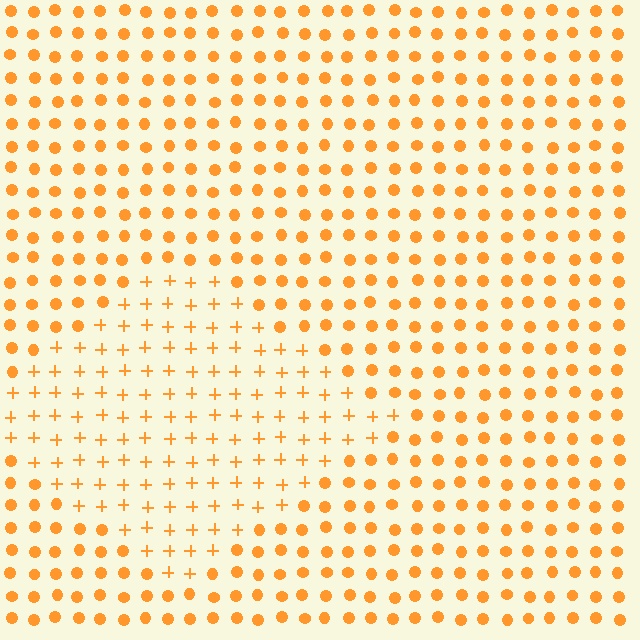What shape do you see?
I see a diamond.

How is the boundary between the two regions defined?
The boundary is defined by a change in element shape: plus signs inside vs. circles outside. All elements share the same color and spacing.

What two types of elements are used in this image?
The image uses plus signs inside the diamond region and circles outside it.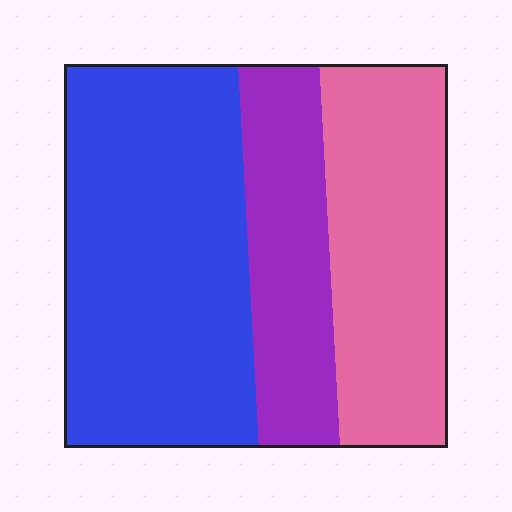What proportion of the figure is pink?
Pink takes up between a quarter and a half of the figure.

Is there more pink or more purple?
Pink.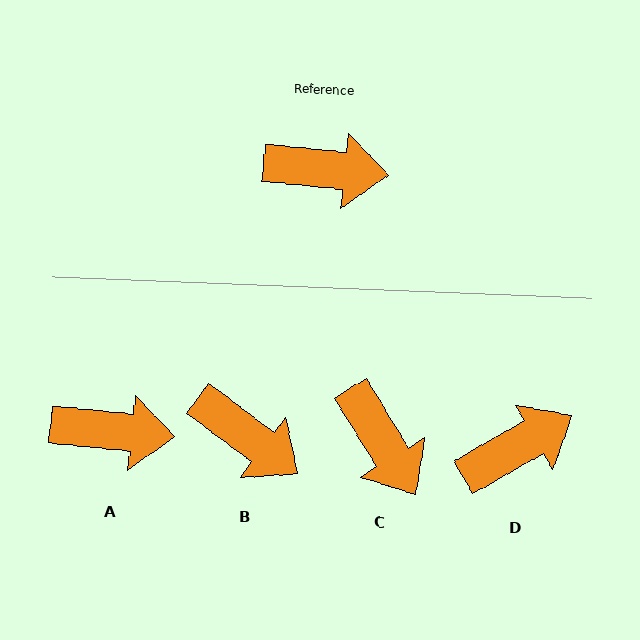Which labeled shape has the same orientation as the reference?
A.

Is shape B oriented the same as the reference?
No, it is off by about 31 degrees.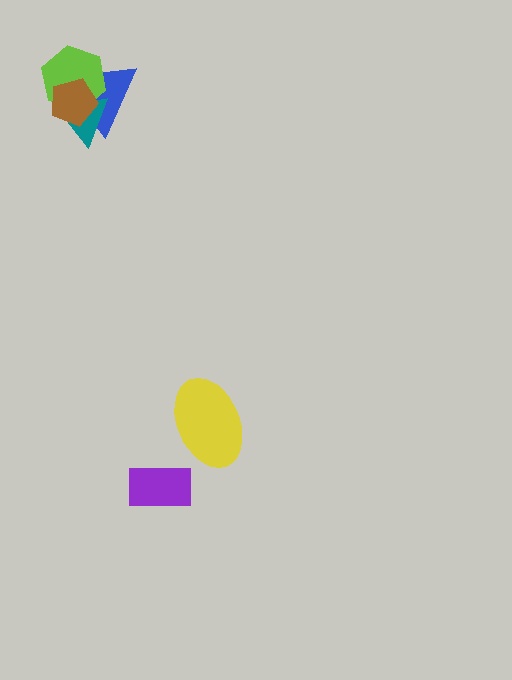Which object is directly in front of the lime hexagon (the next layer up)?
The teal triangle is directly in front of the lime hexagon.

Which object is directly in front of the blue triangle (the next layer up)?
The lime hexagon is directly in front of the blue triangle.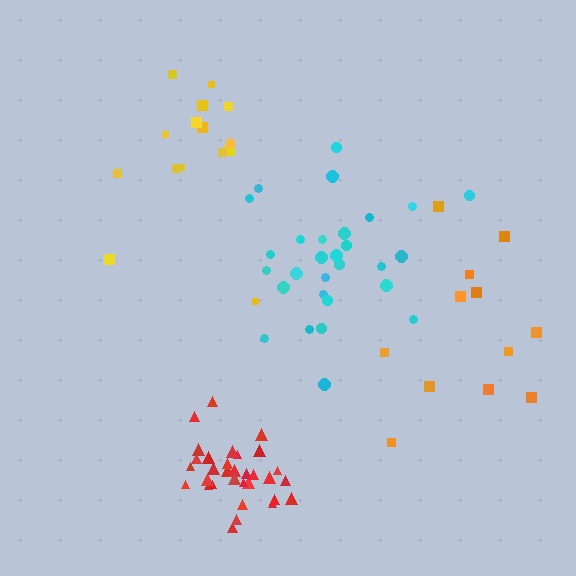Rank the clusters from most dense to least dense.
red, cyan, yellow, orange.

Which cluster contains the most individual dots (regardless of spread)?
Red (32).